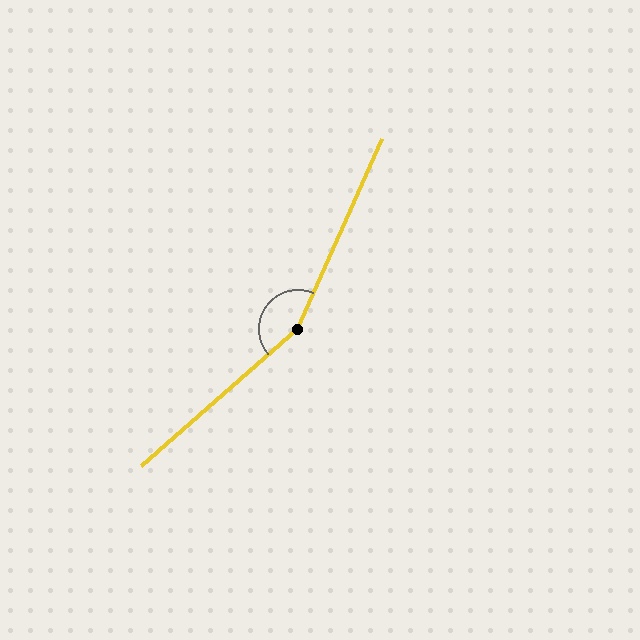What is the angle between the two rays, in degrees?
Approximately 155 degrees.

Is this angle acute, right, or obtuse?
It is obtuse.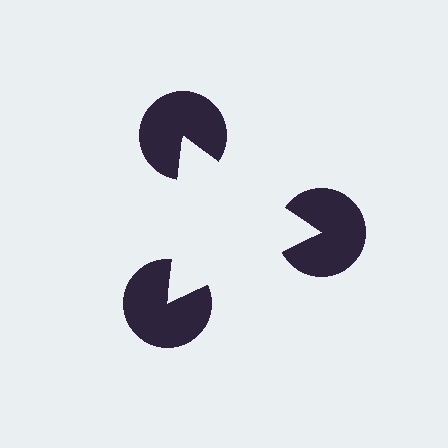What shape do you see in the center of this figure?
An illusory triangle — its edges are inferred from the aligned wedge cuts in the pac-man discs, not physically drawn.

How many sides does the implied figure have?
3 sides.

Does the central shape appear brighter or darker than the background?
It typically appears slightly brighter than the background, even though no actual brightness change is drawn.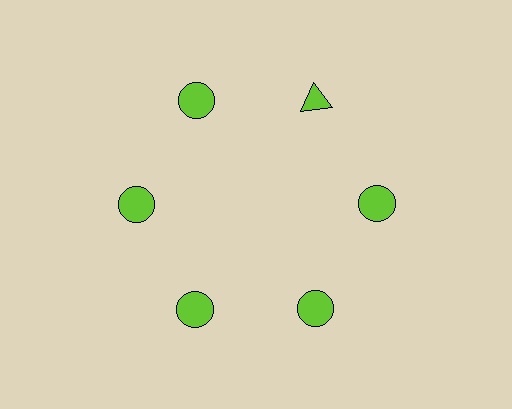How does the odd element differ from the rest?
It has a different shape: triangle instead of circle.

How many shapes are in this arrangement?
There are 6 shapes arranged in a ring pattern.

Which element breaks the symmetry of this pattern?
The lime triangle at roughly the 1 o'clock position breaks the symmetry. All other shapes are lime circles.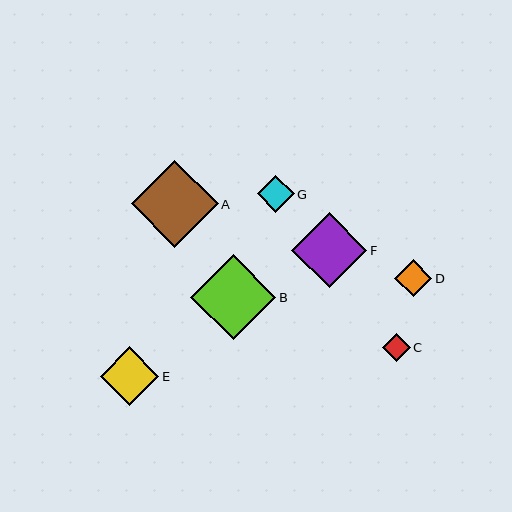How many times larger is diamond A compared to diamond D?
Diamond A is approximately 2.4 times the size of diamond D.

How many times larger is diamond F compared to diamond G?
Diamond F is approximately 2.0 times the size of diamond G.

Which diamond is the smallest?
Diamond C is the smallest with a size of approximately 27 pixels.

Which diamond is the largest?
Diamond A is the largest with a size of approximately 87 pixels.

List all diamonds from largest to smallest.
From largest to smallest: A, B, F, E, G, D, C.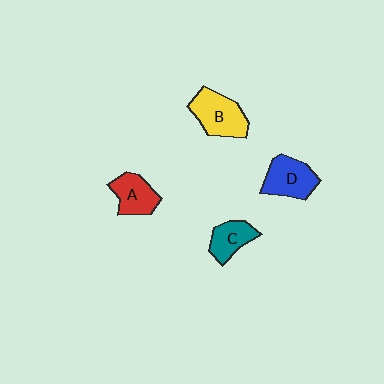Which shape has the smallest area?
Shape C (teal).